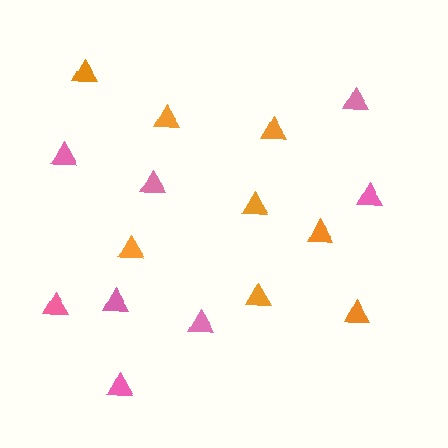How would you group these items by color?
There are 2 groups: one group of orange triangles (8) and one group of pink triangles (8).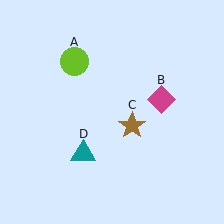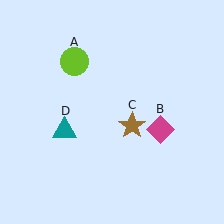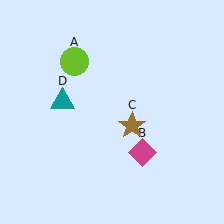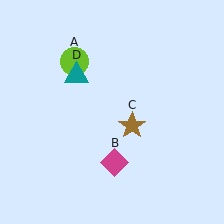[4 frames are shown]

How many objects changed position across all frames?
2 objects changed position: magenta diamond (object B), teal triangle (object D).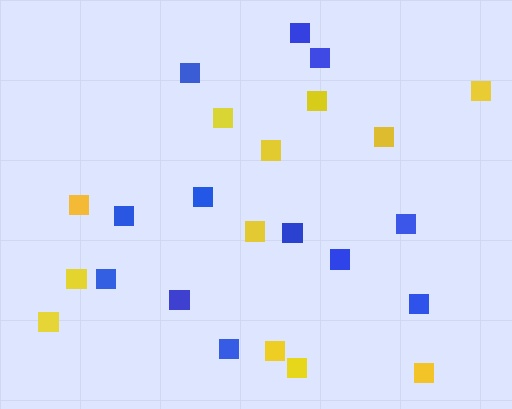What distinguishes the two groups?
There are 2 groups: one group of yellow squares (12) and one group of blue squares (12).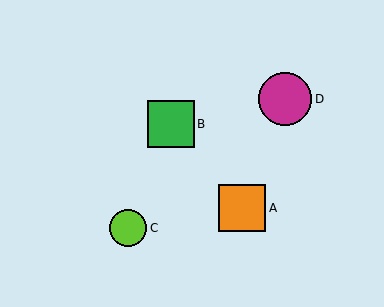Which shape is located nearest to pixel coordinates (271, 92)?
The magenta circle (labeled D) at (285, 99) is nearest to that location.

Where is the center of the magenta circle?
The center of the magenta circle is at (285, 99).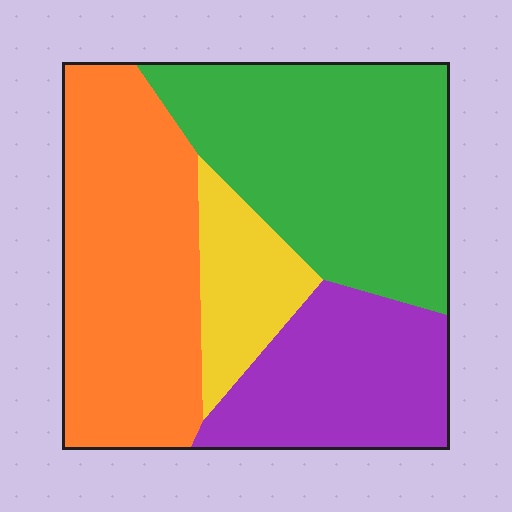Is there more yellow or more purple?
Purple.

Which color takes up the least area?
Yellow, at roughly 10%.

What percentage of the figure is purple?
Purple takes up about one fifth (1/5) of the figure.